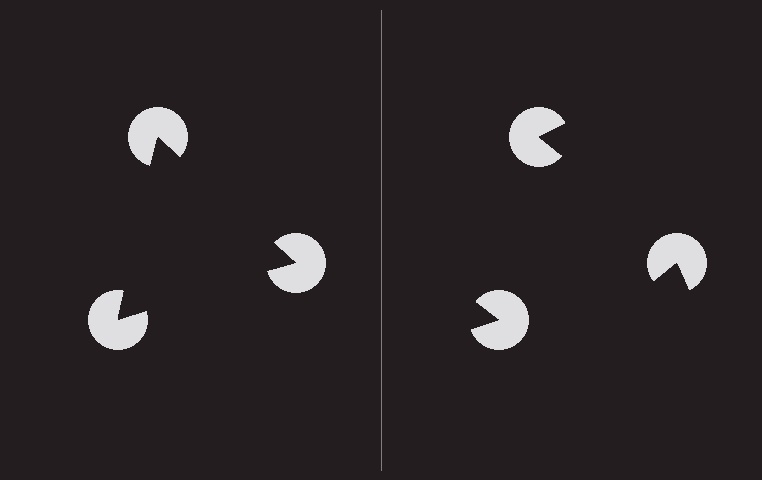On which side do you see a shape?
An illusory triangle appears on the left side. On the right side the wedge cuts are rotated, so no coherent shape forms.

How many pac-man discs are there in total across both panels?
6 — 3 on each side.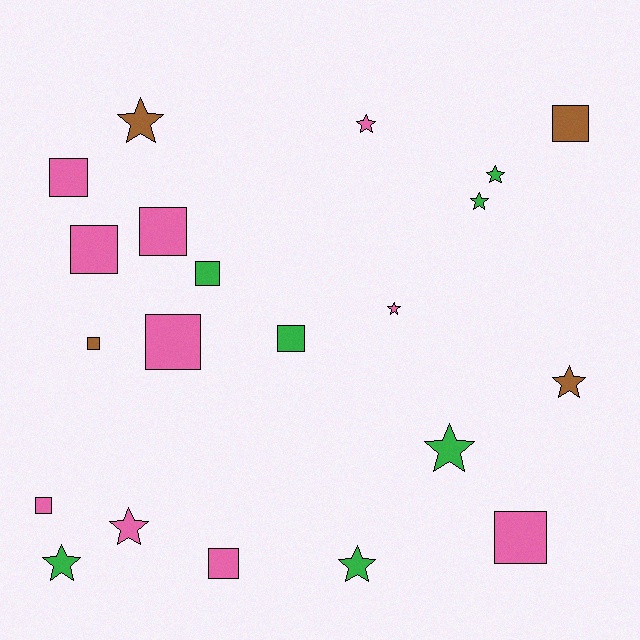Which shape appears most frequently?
Square, with 11 objects.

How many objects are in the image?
There are 21 objects.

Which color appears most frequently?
Pink, with 10 objects.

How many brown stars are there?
There are 2 brown stars.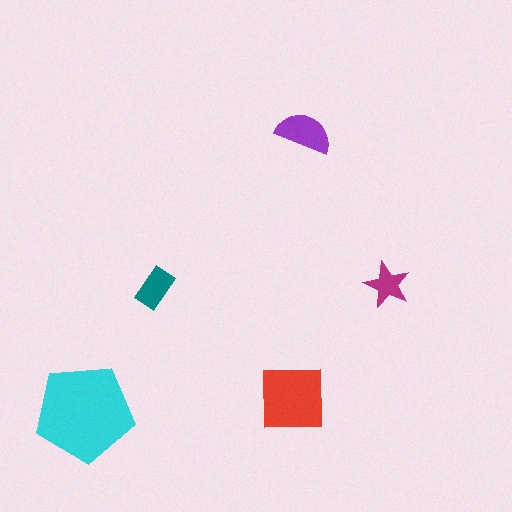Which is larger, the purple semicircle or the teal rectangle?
The purple semicircle.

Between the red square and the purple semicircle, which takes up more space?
The red square.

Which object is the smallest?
The magenta star.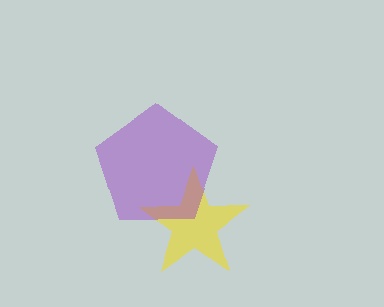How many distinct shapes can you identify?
There are 2 distinct shapes: a yellow star, a purple pentagon.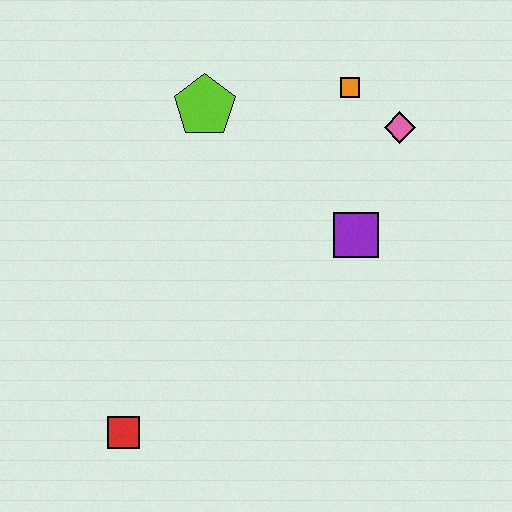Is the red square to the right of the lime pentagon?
No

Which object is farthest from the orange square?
The red square is farthest from the orange square.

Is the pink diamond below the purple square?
No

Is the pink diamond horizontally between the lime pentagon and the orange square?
No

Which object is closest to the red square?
The purple square is closest to the red square.